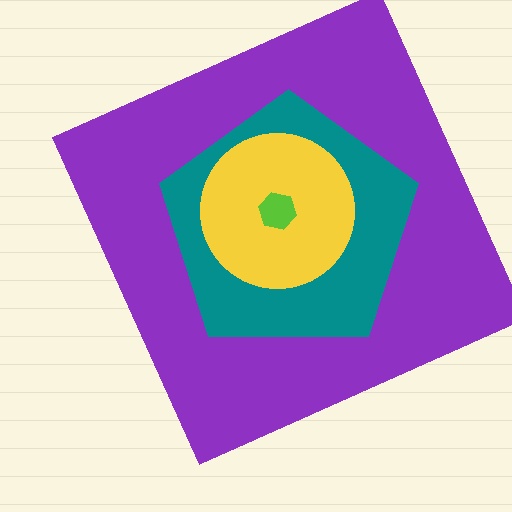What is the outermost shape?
The purple square.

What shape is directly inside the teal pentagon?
The yellow circle.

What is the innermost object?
The lime hexagon.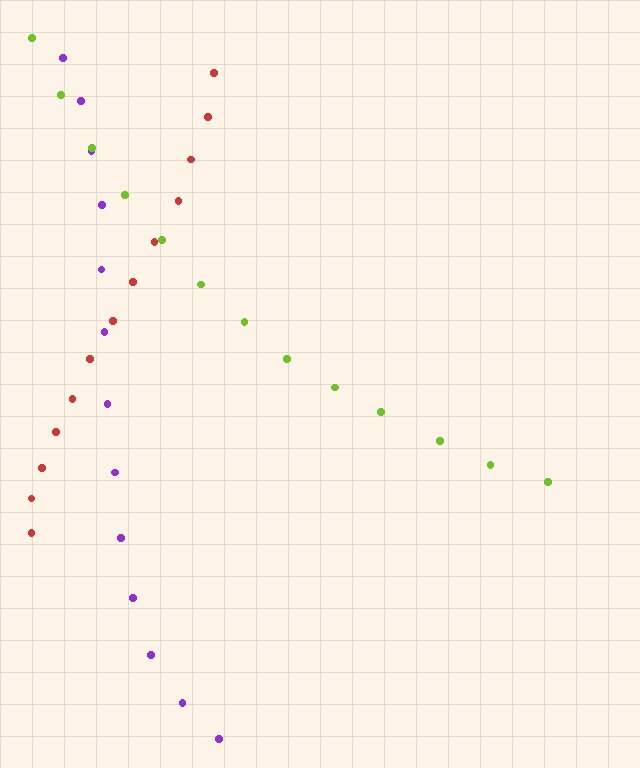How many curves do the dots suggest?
There are 3 distinct paths.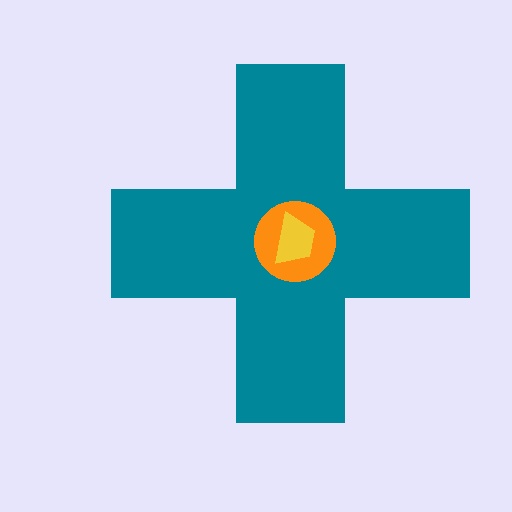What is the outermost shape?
The teal cross.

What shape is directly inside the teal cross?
The orange circle.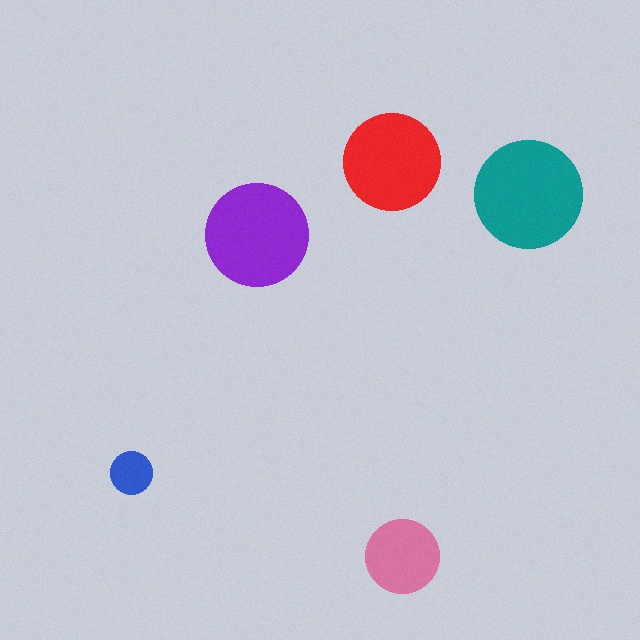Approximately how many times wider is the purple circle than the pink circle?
About 1.5 times wider.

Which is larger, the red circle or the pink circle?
The red one.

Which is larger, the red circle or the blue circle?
The red one.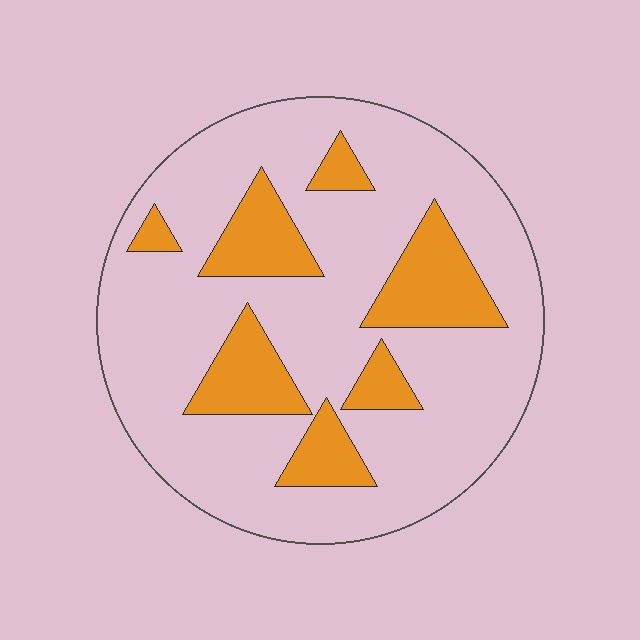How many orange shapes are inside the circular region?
7.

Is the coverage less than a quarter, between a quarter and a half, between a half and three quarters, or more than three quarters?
Less than a quarter.